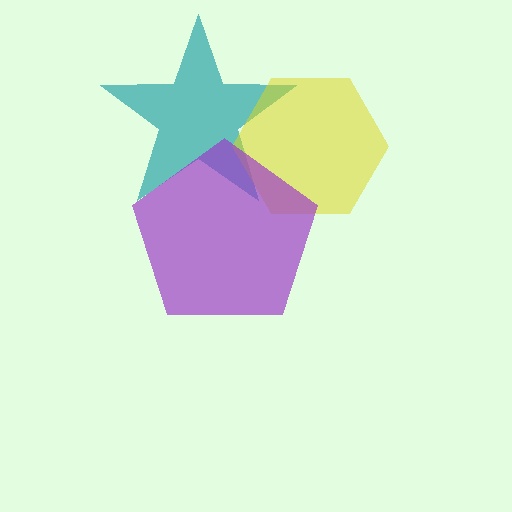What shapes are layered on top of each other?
The layered shapes are: a teal star, a yellow hexagon, a purple pentagon.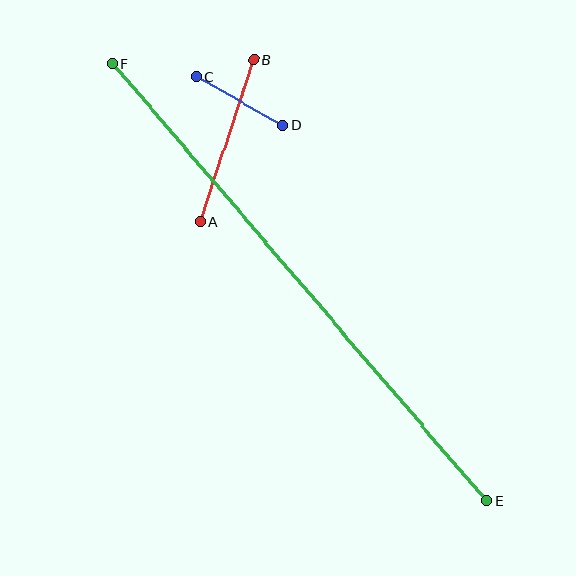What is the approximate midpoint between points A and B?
The midpoint is at approximately (227, 140) pixels.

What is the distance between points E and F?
The distance is approximately 575 pixels.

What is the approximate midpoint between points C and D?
The midpoint is at approximately (239, 101) pixels.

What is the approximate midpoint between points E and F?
The midpoint is at approximately (299, 282) pixels.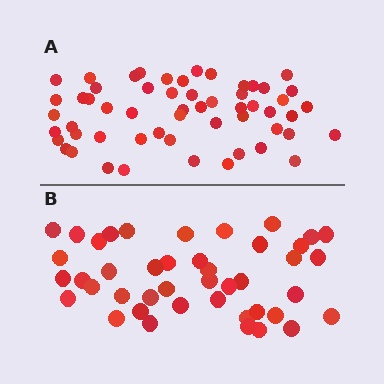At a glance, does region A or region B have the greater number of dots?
Region A (the top region) has more dots.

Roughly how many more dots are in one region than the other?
Region A has approximately 15 more dots than region B.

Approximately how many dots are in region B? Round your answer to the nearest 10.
About 40 dots. (The exact count is 43, which rounds to 40.)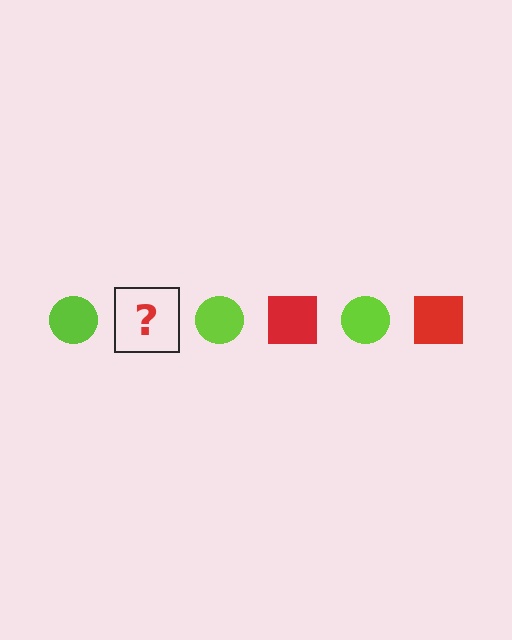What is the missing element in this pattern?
The missing element is a red square.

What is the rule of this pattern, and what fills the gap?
The rule is that the pattern alternates between lime circle and red square. The gap should be filled with a red square.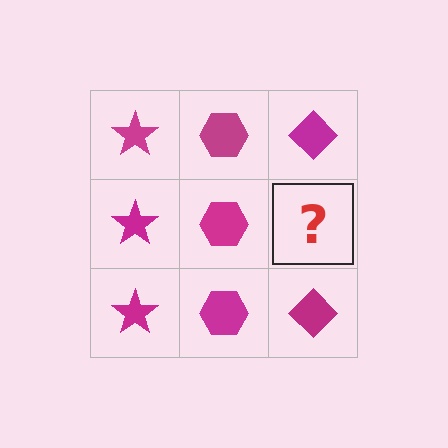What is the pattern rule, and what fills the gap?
The rule is that each column has a consistent shape. The gap should be filled with a magenta diamond.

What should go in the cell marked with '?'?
The missing cell should contain a magenta diamond.